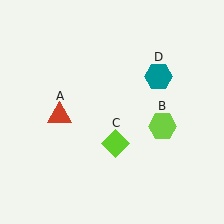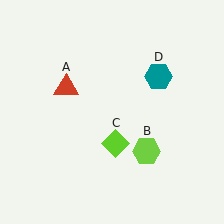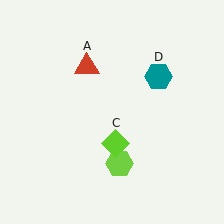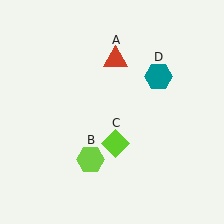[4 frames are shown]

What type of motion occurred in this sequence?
The red triangle (object A), lime hexagon (object B) rotated clockwise around the center of the scene.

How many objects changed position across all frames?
2 objects changed position: red triangle (object A), lime hexagon (object B).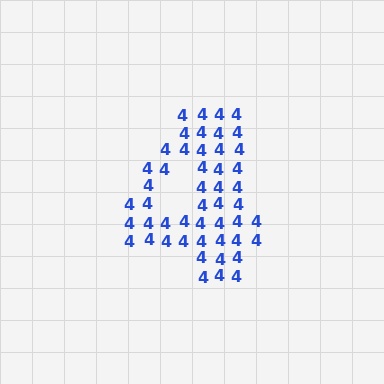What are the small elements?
The small elements are digit 4's.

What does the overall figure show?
The overall figure shows the digit 4.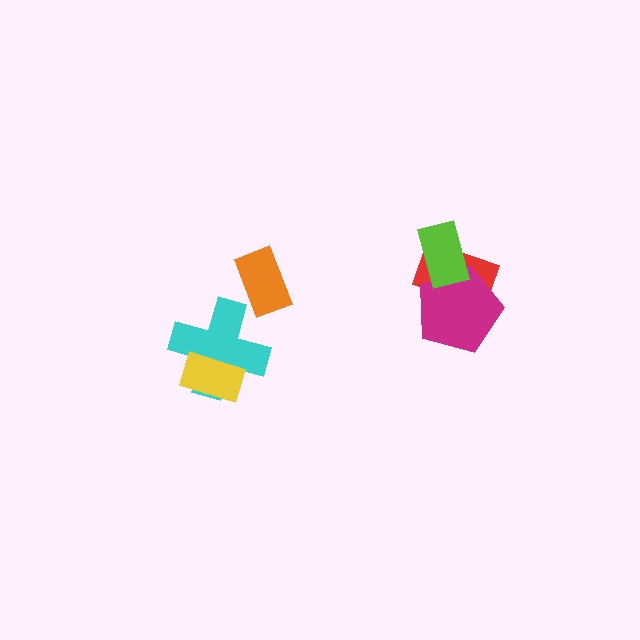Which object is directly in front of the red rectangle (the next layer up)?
The magenta pentagon is directly in front of the red rectangle.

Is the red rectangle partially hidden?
Yes, it is partially covered by another shape.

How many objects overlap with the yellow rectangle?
1 object overlaps with the yellow rectangle.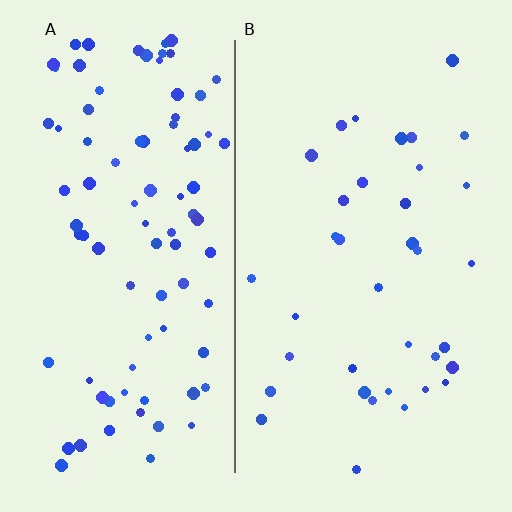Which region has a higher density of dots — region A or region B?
A (the left).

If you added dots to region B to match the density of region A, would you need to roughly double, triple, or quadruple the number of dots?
Approximately double.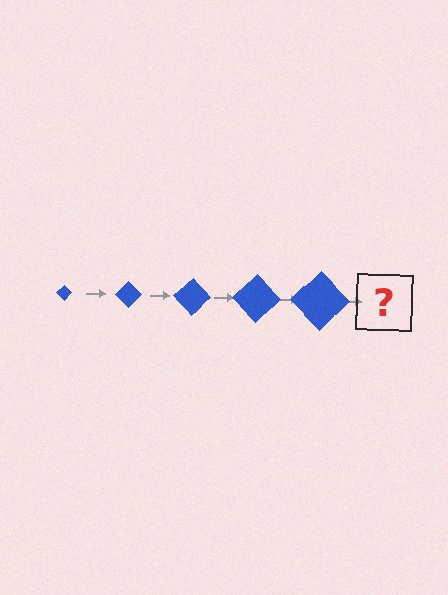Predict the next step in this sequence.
The next step is a blue diamond, larger than the previous one.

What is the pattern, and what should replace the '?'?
The pattern is that the diamond gets progressively larger each step. The '?' should be a blue diamond, larger than the previous one.